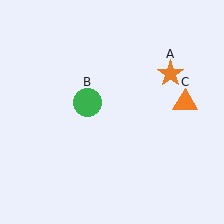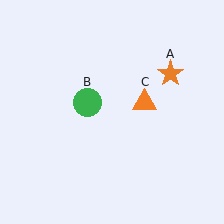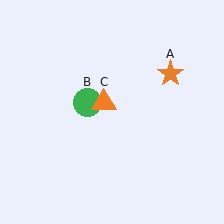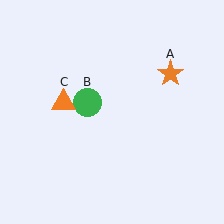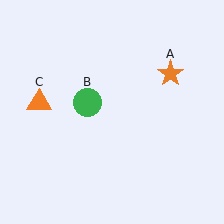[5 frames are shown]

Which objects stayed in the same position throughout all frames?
Orange star (object A) and green circle (object B) remained stationary.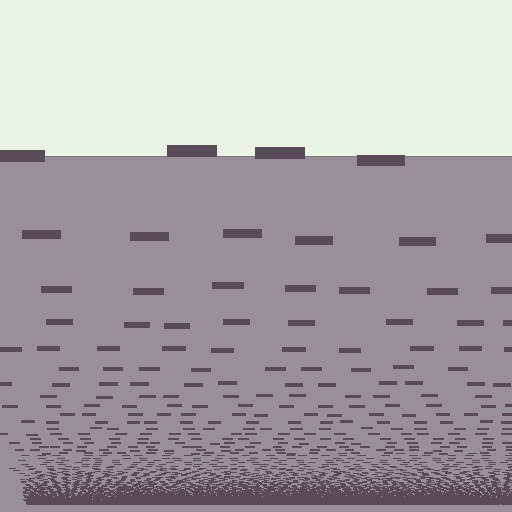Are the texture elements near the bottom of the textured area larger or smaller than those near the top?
Smaller. The gradient is inverted — elements near the bottom are smaller and denser.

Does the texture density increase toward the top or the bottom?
Density increases toward the bottom.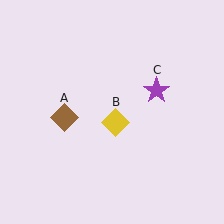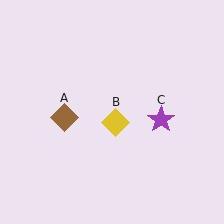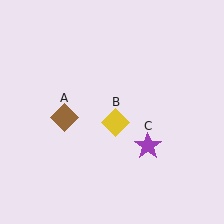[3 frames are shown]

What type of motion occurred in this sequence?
The purple star (object C) rotated clockwise around the center of the scene.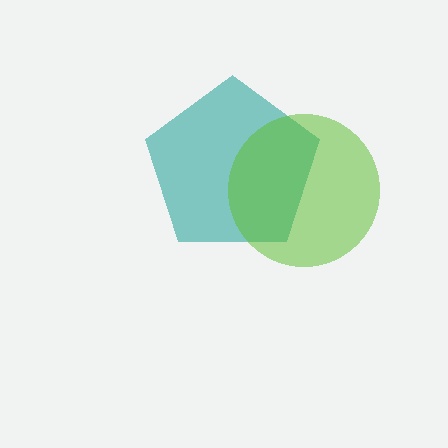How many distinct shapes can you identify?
There are 2 distinct shapes: a teal pentagon, a lime circle.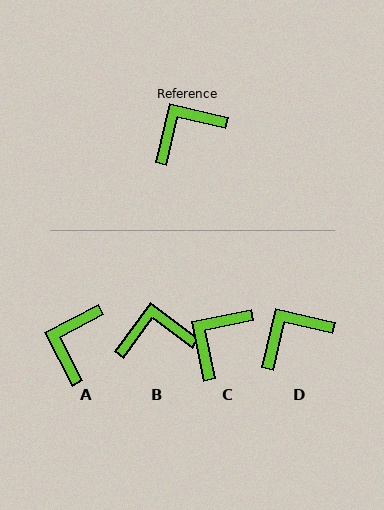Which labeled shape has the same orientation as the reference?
D.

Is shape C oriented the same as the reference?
No, it is off by about 25 degrees.